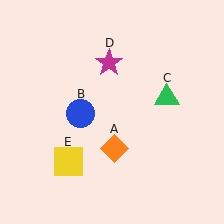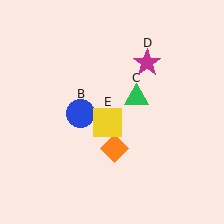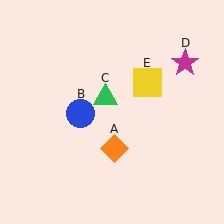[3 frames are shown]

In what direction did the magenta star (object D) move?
The magenta star (object D) moved right.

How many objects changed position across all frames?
3 objects changed position: green triangle (object C), magenta star (object D), yellow square (object E).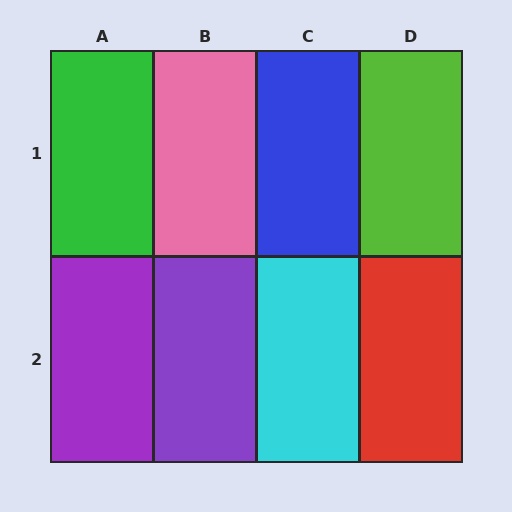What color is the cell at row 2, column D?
Red.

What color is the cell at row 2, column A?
Purple.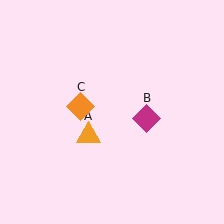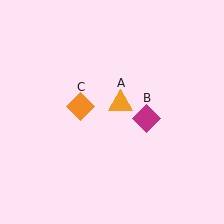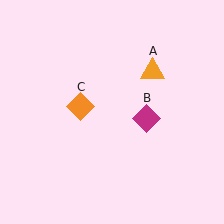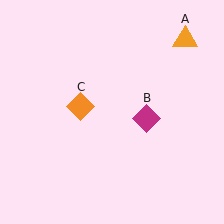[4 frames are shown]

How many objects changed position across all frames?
1 object changed position: orange triangle (object A).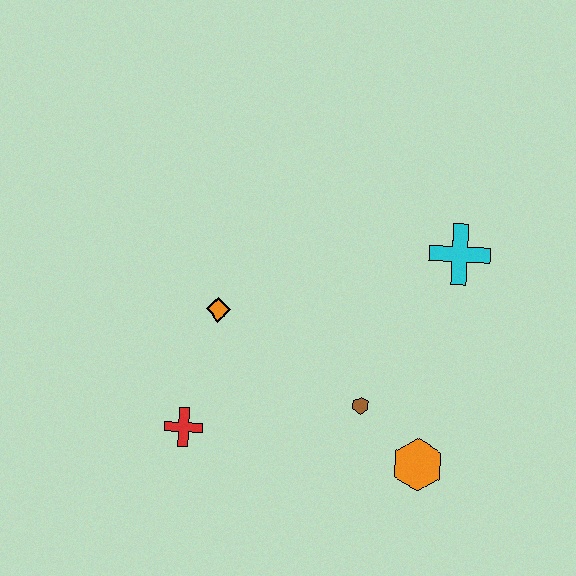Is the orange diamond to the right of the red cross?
Yes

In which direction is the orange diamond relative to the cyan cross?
The orange diamond is to the left of the cyan cross.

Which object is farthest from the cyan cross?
The red cross is farthest from the cyan cross.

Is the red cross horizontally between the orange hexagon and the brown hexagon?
No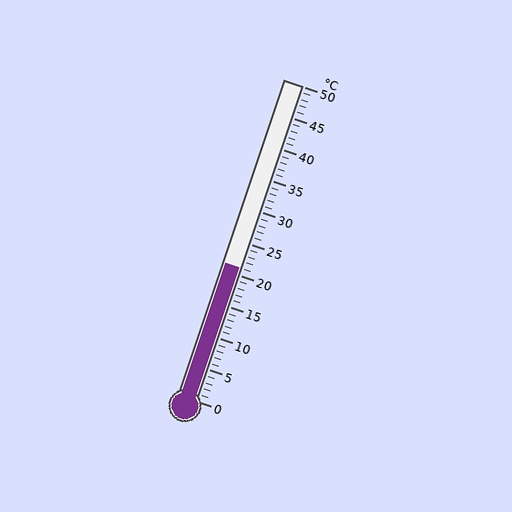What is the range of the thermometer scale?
The thermometer scale ranges from 0°C to 50°C.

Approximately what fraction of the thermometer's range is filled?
The thermometer is filled to approximately 40% of its range.